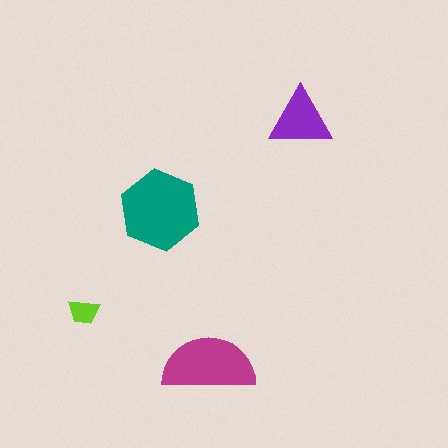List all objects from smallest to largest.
The lime trapezoid, the purple triangle, the magenta semicircle, the teal hexagon.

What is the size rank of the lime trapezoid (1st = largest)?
4th.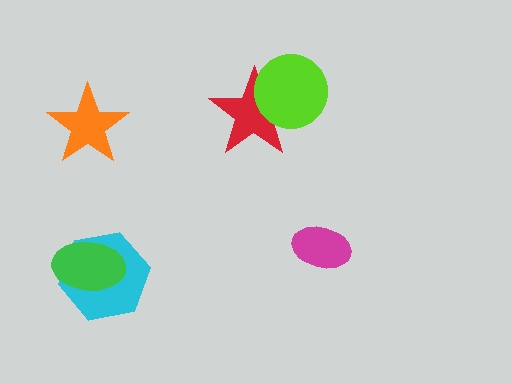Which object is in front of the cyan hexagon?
The green ellipse is in front of the cyan hexagon.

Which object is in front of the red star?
The lime circle is in front of the red star.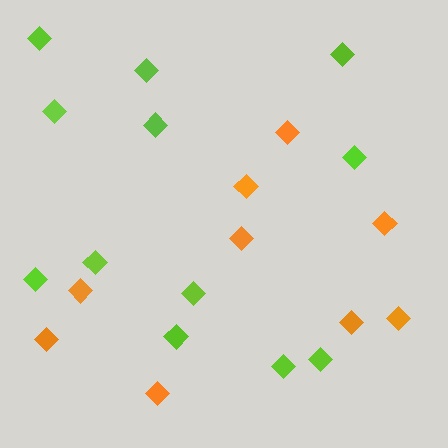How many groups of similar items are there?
There are 2 groups: one group of orange diamonds (9) and one group of lime diamonds (12).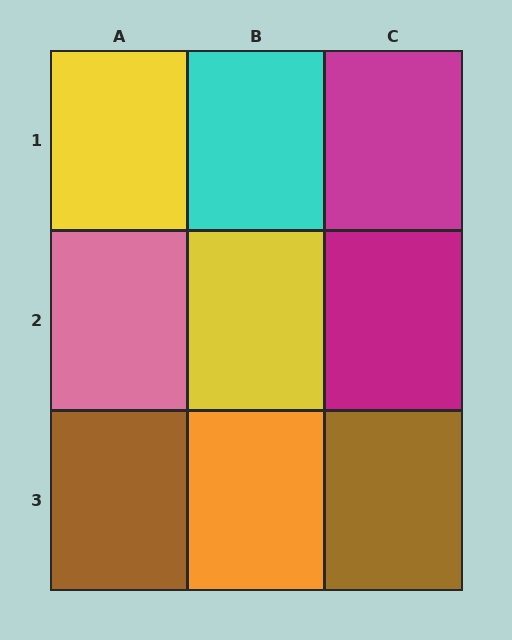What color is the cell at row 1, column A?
Yellow.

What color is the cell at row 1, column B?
Cyan.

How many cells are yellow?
2 cells are yellow.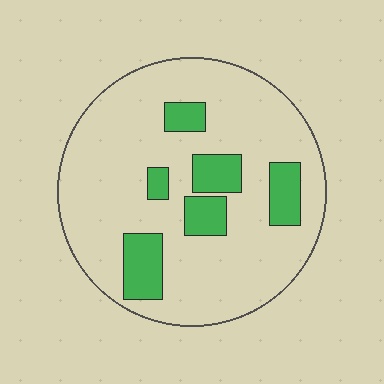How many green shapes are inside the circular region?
6.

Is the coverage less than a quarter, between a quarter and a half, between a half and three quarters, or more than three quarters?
Less than a quarter.